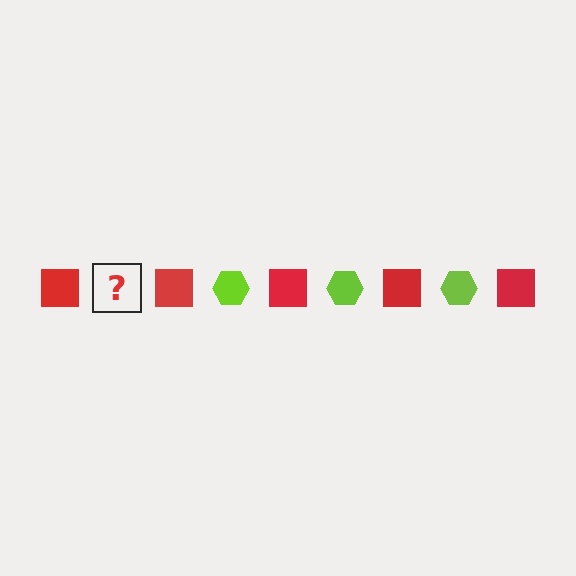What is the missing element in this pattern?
The missing element is a lime hexagon.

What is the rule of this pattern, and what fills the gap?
The rule is that the pattern alternates between red square and lime hexagon. The gap should be filled with a lime hexagon.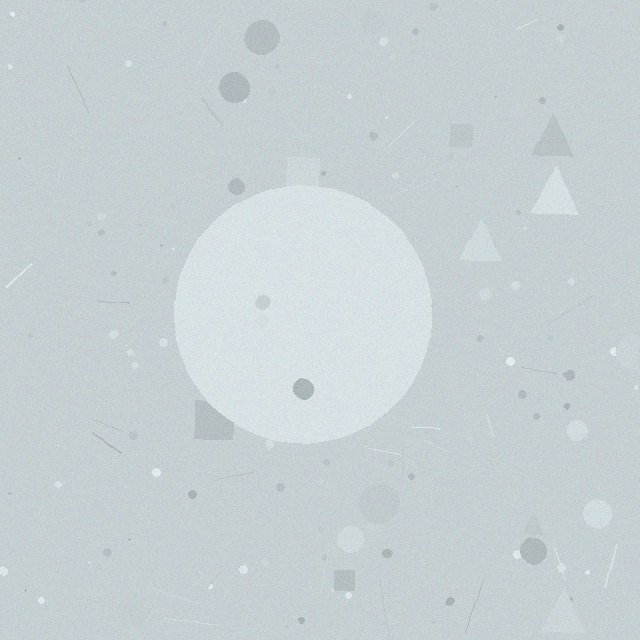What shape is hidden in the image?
A circle is hidden in the image.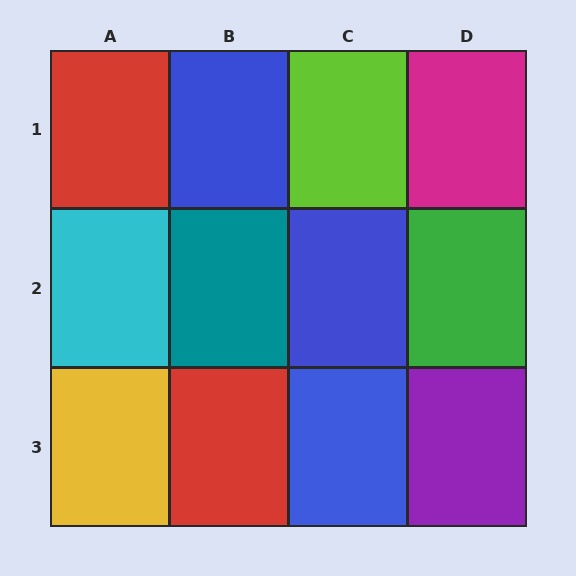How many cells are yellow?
1 cell is yellow.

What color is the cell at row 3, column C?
Blue.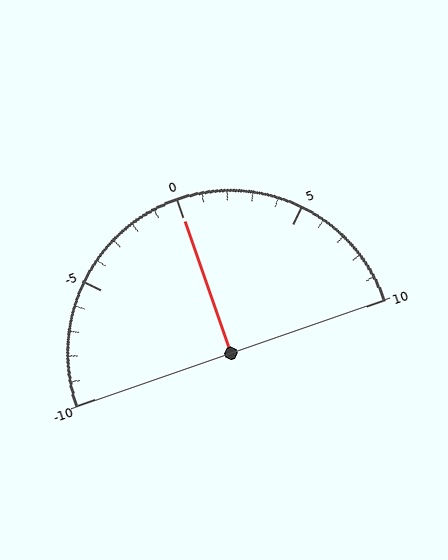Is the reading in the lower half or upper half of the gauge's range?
The reading is in the upper half of the range (-10 to 10).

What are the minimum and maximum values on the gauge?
The gauge ranges from -10 to 10.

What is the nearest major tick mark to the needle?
The nearest major tick mark is 0.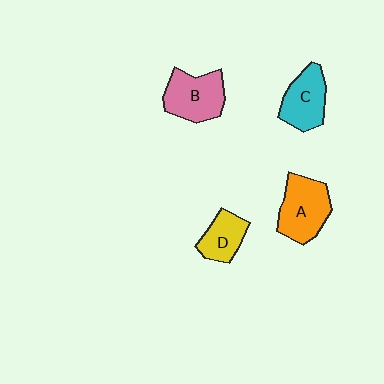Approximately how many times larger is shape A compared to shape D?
Approximately 1.6 times.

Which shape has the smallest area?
Shape D (yellow).